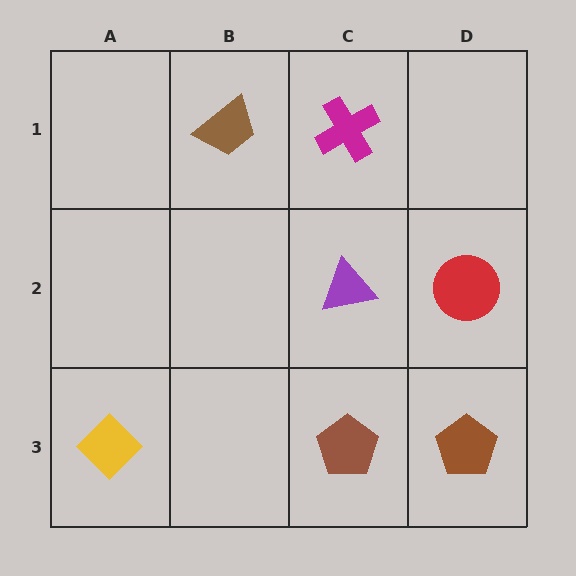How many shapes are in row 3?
3 shapes.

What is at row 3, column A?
A yellow diamond.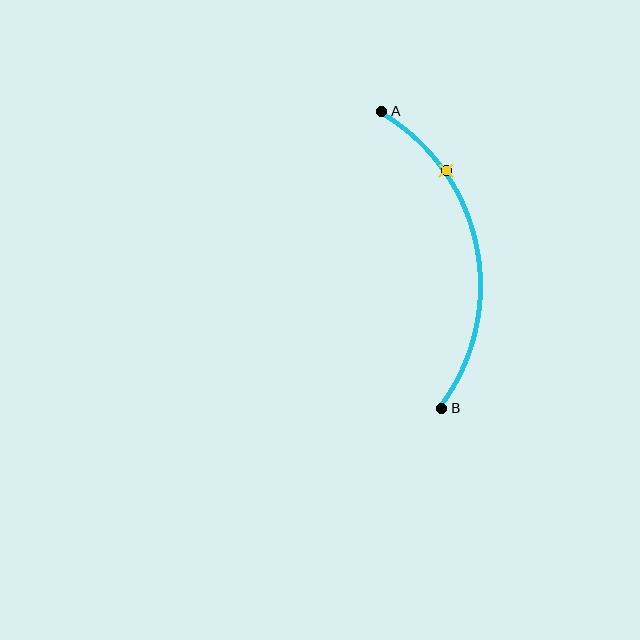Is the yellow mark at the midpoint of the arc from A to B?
No. The yellow mark lies on the arc but is closer to endpoint A. The arc midpoint would be at the point on the curve equidistant along the arc from both A and B.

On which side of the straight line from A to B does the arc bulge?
The arc bulges to the right of the straight line connecting A and B.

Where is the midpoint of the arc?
The arc midpoint is the point on the curve farthest from the straight line joining A and B. It sits to the right of that line.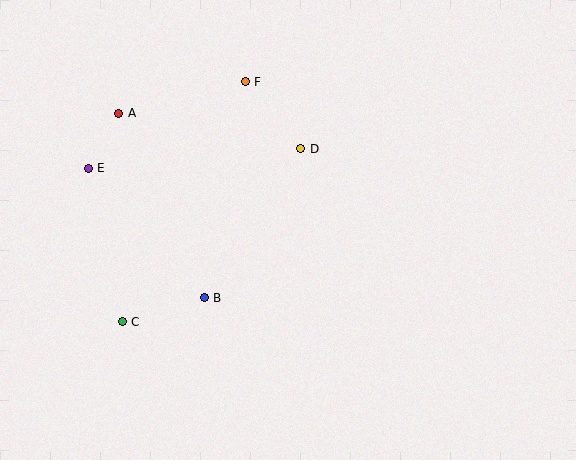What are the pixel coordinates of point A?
Point A is at (119, 113).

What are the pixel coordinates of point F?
Point F is at (245, 82).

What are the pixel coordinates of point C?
Point C is at (122, 322).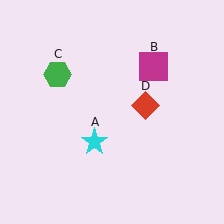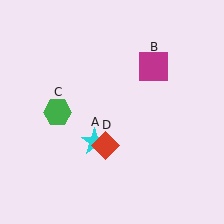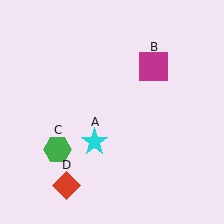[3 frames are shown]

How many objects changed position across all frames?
2 objects changed position: green hexagon (object C), red diamond (object D).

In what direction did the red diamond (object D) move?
The red diamond (object D) moved down and to the left.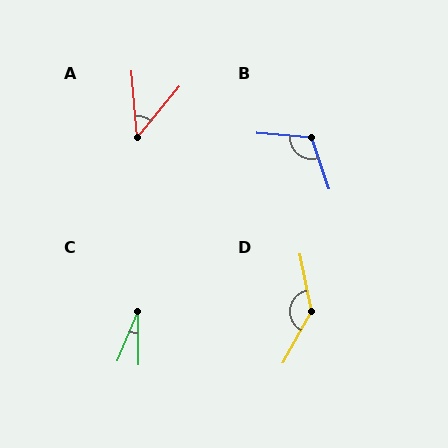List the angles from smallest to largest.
C (23°), A (44°), B (114°), D (140°).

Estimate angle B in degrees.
Approximately 114 degrees.